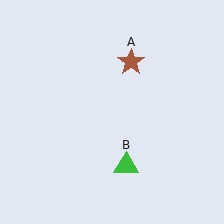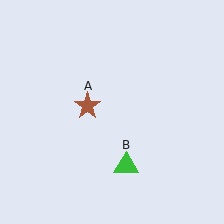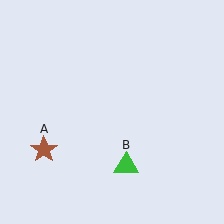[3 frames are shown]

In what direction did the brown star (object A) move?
The brown star (object A) moved down and to the left.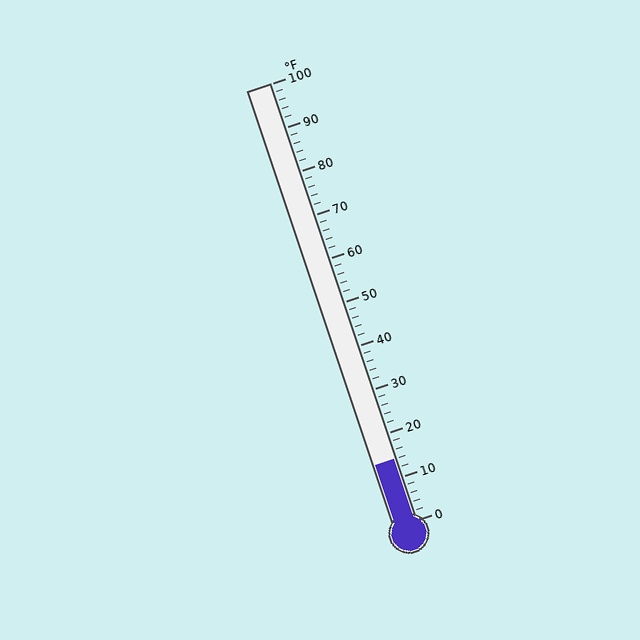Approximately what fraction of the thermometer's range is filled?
The thermometer is filled to approximately 15% of its range.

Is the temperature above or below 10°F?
The temperature is above 10°F.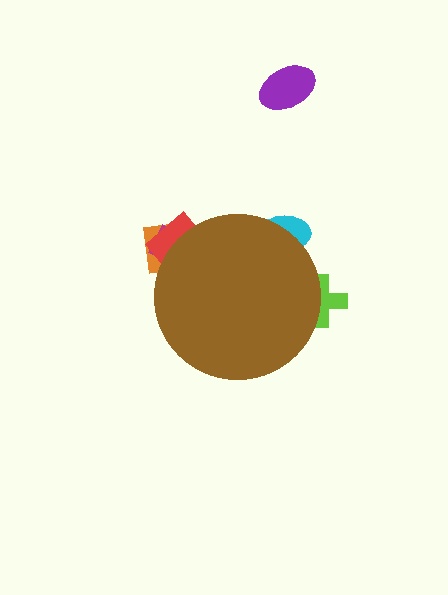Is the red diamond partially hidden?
Yes, the red diamond is partially hidden behind the brown circle.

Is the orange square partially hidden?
Yes, the orange square is partially hidden behind the brown circle.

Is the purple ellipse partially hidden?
No, the purple ellipse is fully visible.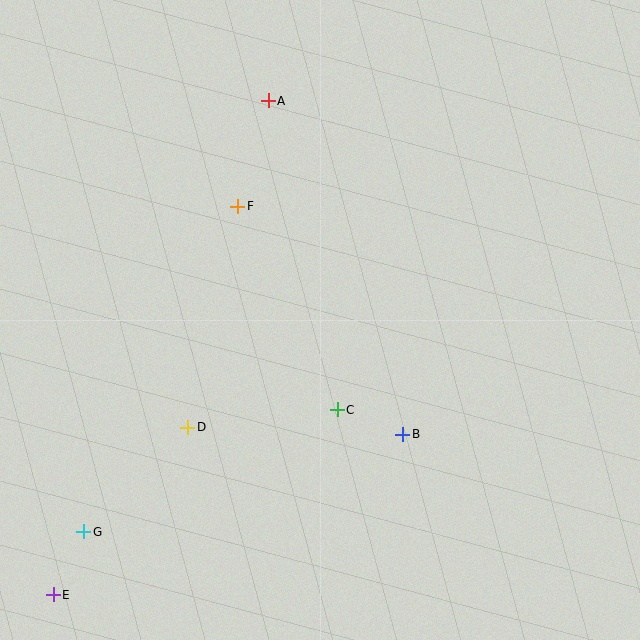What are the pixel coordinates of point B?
Point B is at (403, 434).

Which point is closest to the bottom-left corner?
Point E is closest to the bottom-left corner.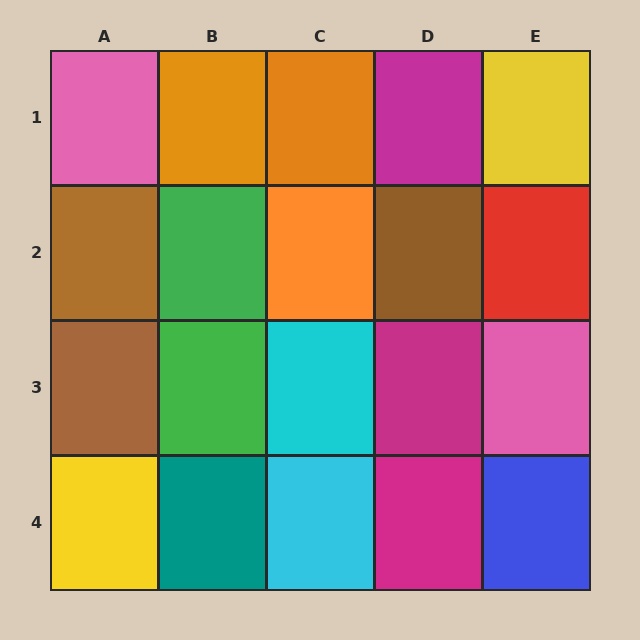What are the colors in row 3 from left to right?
Brown, green, cyan, magenta, pink.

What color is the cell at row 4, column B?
Teal.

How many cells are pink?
2 cells are pink.